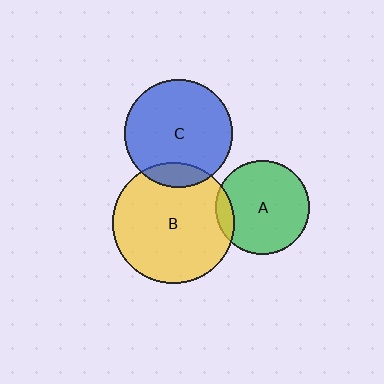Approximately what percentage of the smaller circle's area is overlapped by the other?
Approximately 10%.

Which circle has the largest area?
Circle B (yellow).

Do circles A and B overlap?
Yes.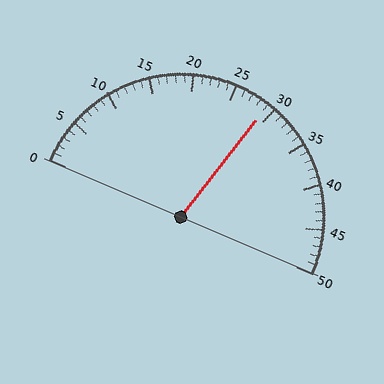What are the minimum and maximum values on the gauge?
The gauge ranges from 0 to 50.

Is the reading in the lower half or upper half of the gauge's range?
The reading is in the upper half of the range (0 to 50).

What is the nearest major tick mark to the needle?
The nearest major tick mark is 30.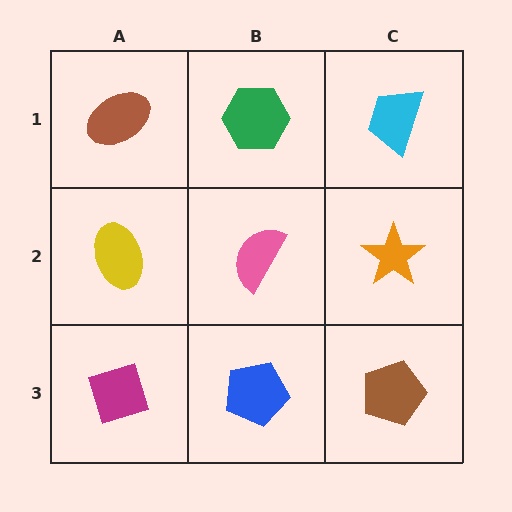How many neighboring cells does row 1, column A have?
2.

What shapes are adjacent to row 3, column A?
A yellow ellipse (row 2, column A), a blue pentagon (row 3, column B).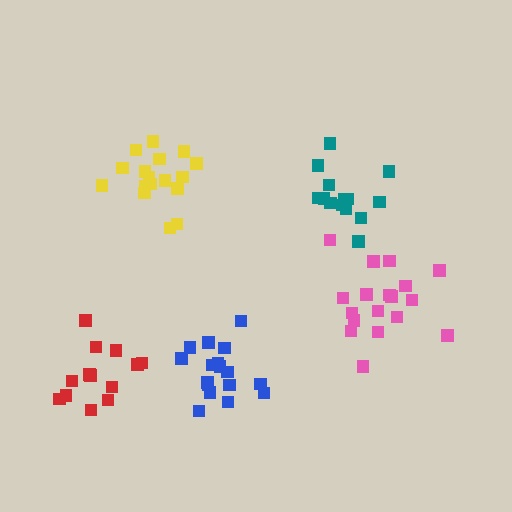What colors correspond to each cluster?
The clusters are colored: teal, blue, yellow, pink, red.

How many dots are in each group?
Group 1: 14 dots, Group 2: 17 dots, Group 3: 17 dots, Group 4: 18 dots, Group 5: 13 dots (79 total).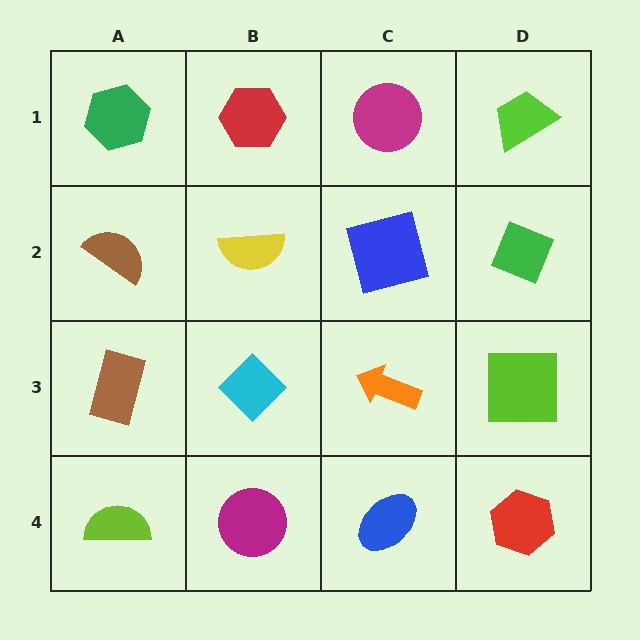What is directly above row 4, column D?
A lime square.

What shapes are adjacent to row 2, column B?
A red hexagon (row 1, column B), a cyan diamond (row 3, column B), a brown semicircle (row 2, column A), a blue square (row 2, column C).